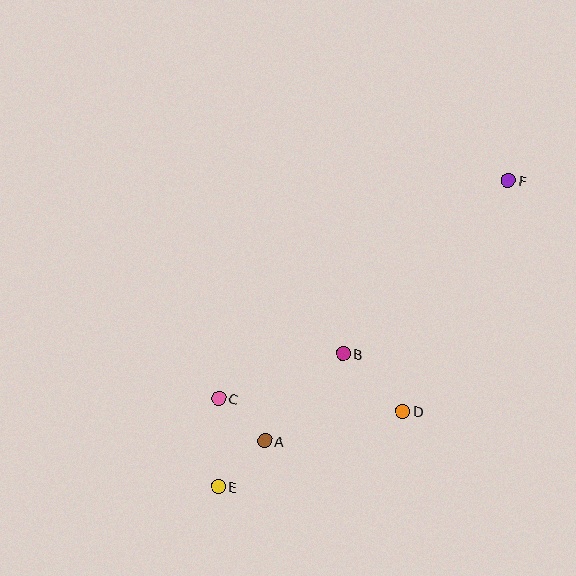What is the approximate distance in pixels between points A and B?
The distance between A and B is approximately 117 pixels.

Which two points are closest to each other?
Points A and C are closest to each other.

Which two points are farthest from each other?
Points E and F are farthest from each other.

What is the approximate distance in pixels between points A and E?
The distance between A and E is approximately 65 pixels.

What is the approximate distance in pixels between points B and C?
The distance between B and C is approximately 132 pixels.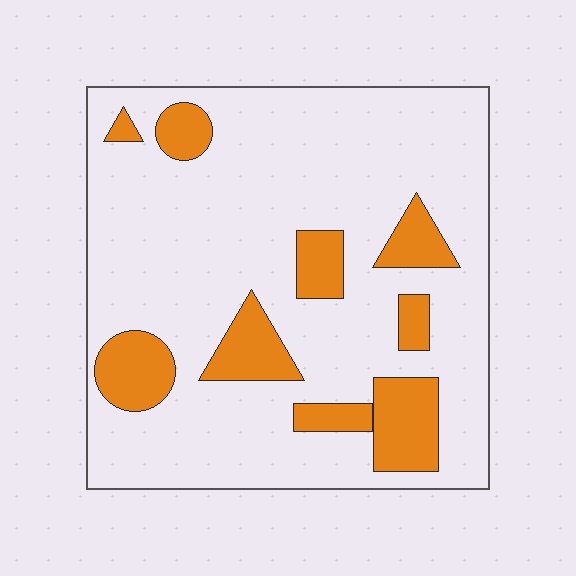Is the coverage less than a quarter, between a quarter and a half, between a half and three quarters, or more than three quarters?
Less than a quarter.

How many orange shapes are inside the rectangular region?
9.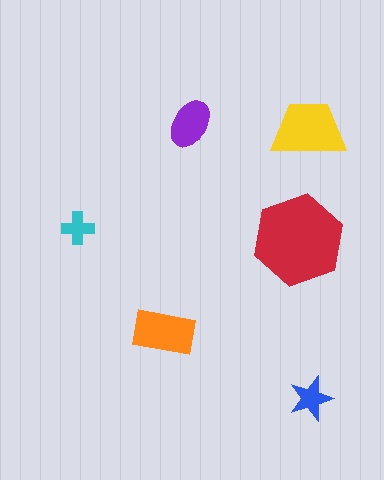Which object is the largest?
The red hexagon.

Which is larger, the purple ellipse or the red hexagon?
The red hexagon.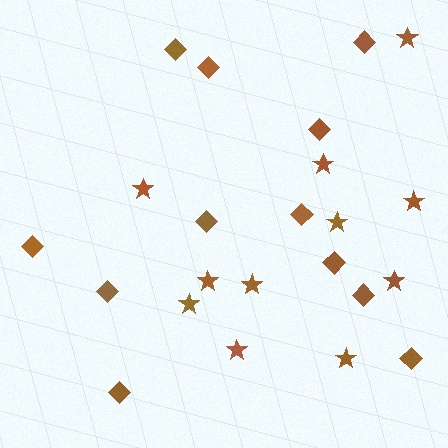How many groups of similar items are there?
There are 2 groups: one group of diamonds (12) and one group of stars (11).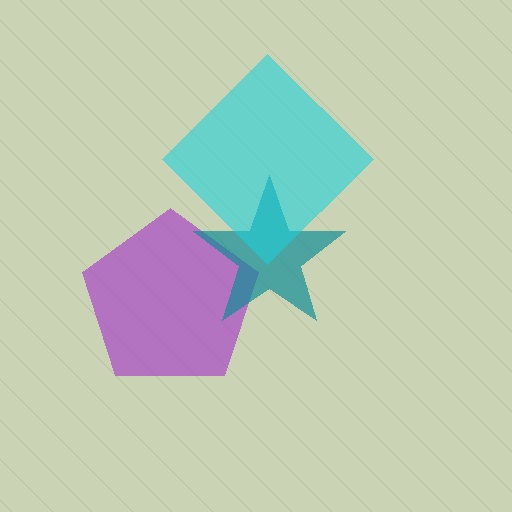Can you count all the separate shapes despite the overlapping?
Yes, there are 3 separate shapes.